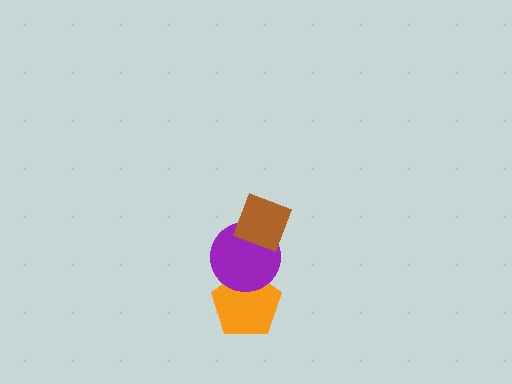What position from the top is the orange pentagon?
The orange pentagon is 3rd from the top.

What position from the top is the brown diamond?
The brown diamond is 1st from the top.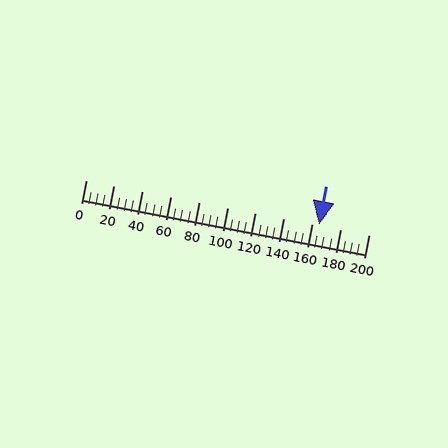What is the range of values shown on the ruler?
The ruler shows values from 0 to 200.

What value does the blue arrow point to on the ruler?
The blue arrow points to approximately 165.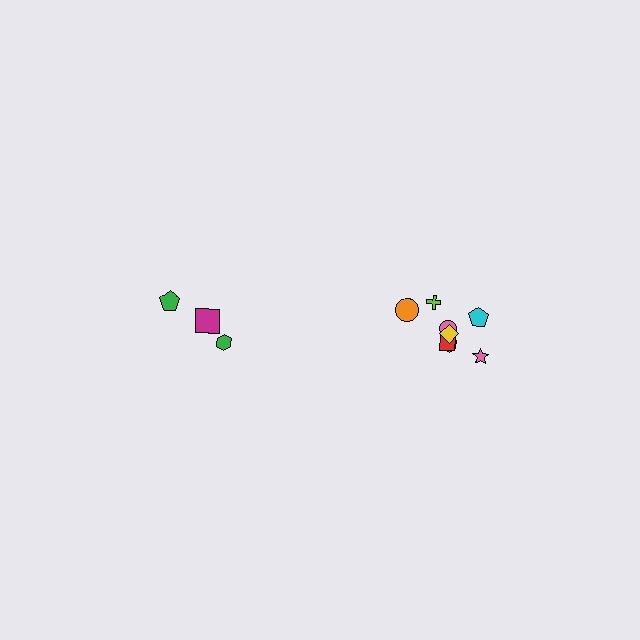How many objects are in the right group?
There are 8 objects.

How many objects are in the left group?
There are 3 objects.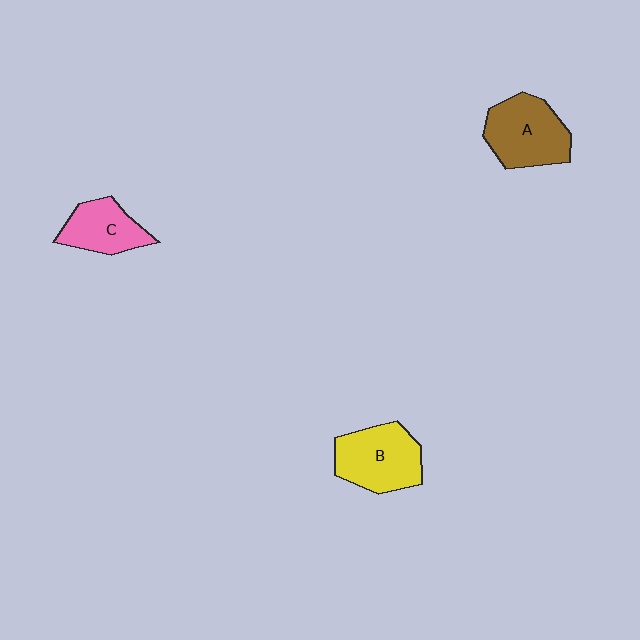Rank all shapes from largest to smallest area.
From largest to smallest: B (yellow), A (brown), C (pink).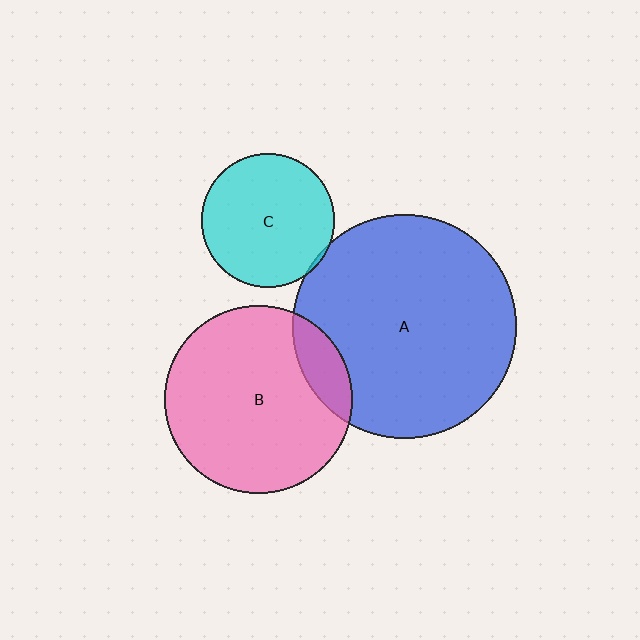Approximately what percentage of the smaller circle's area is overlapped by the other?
Approximately 15%.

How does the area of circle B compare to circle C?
Approximately 2.0 times.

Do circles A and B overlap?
Yes.